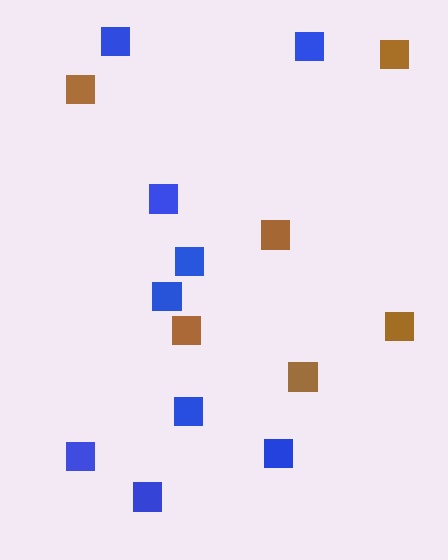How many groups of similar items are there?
There are 2 groups: one group of blue squares (9) and one group of brown squares (6).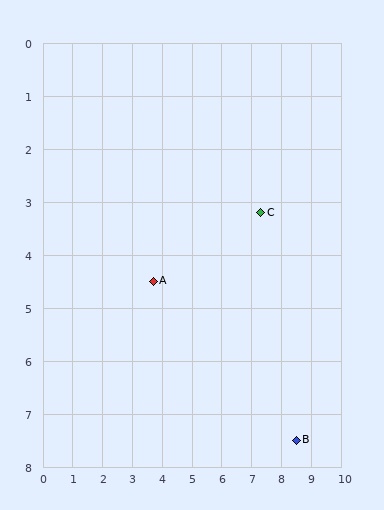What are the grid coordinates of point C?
Point C is at approximately (7.3, 3.2).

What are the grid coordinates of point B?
Point B is at approximately (8.5, 7.5).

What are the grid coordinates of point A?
Point A is at approximately (3.7, 4.5).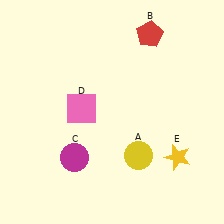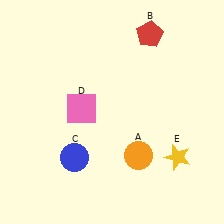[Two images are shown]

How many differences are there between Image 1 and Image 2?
There are 2 differences between the two images.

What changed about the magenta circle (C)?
In Image 1, C is magenta. In Image 2, it changed to blue.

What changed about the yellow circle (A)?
In Image 1, A is yellow. In Image 2, it changed to orange.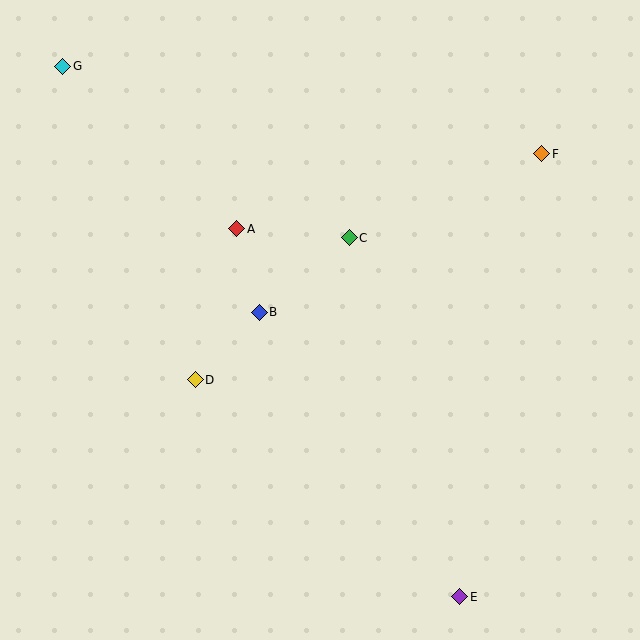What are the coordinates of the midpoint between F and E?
The midpoint between F and E is at (501, 375).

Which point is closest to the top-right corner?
Point F is closest to the top-right corner.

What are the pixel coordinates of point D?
Point D is at (195, 380).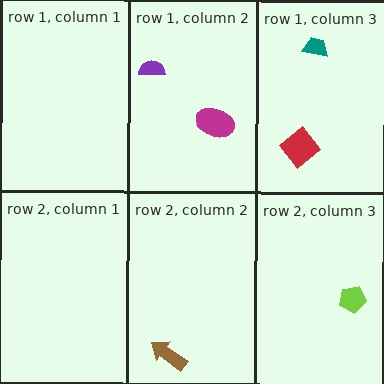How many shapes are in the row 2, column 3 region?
1.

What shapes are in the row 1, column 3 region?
The red diamond, the teal trapezoid.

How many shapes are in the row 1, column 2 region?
2.